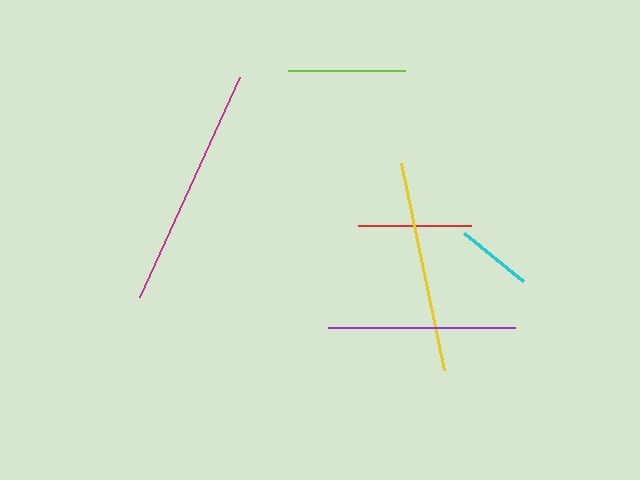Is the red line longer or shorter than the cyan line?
The red line is longer than the cyan line.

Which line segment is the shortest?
The cyan line is the shortest at approximately 76 pixels.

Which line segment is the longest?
The magenta line is the longest at approximately 242 pixels.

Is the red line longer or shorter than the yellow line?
The yellow line is longer than the red line.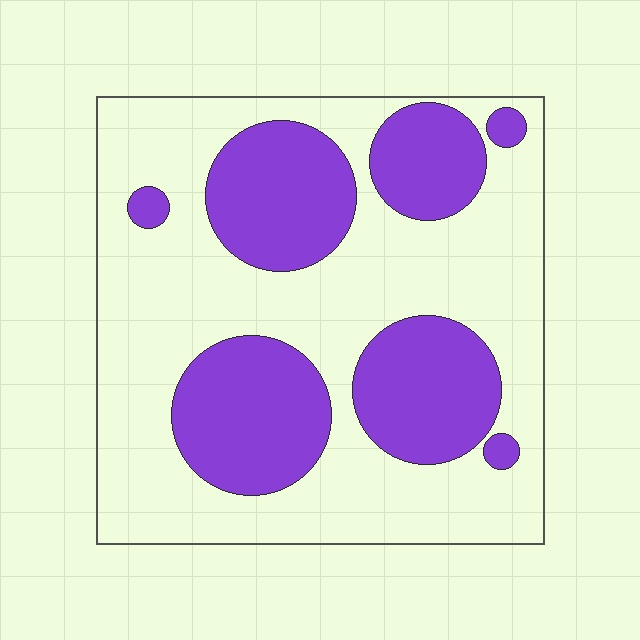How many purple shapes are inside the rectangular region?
7.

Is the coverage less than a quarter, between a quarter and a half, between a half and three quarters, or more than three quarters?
Between a quarter and a half.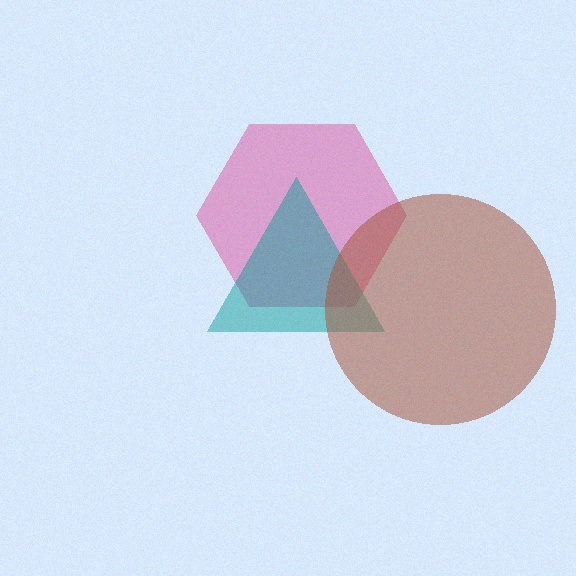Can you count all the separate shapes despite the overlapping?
Yes, there are 3 separate shapes.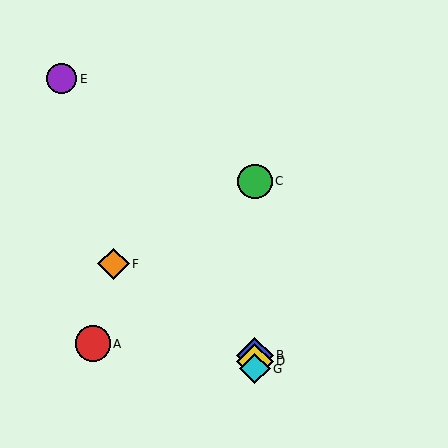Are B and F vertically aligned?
No, B is at x≈255 and F is at x≈114.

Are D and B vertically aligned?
Yes, both are at x≈255.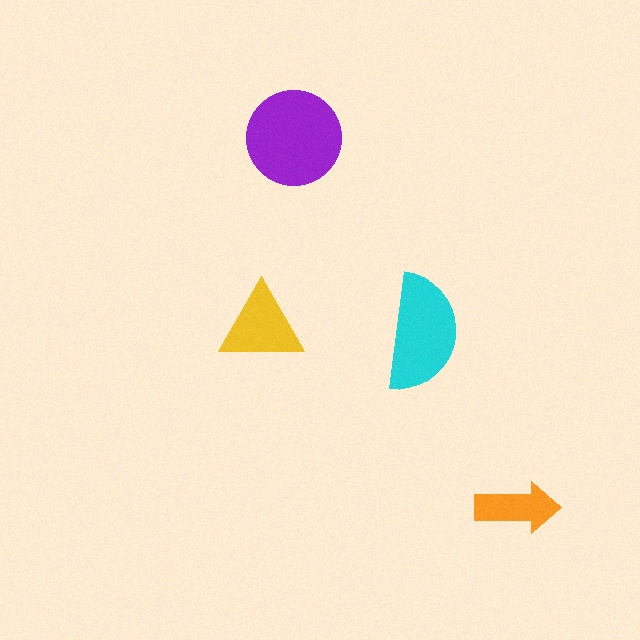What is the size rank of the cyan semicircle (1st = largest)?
2nd.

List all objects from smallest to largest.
The orange arrow, the yellow triangle, the cyan semicircle, the purple circle.